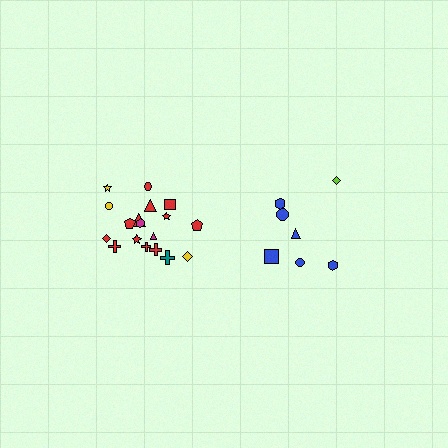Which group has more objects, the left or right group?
The left group.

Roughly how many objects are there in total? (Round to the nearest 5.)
Roughly 25 objects in total.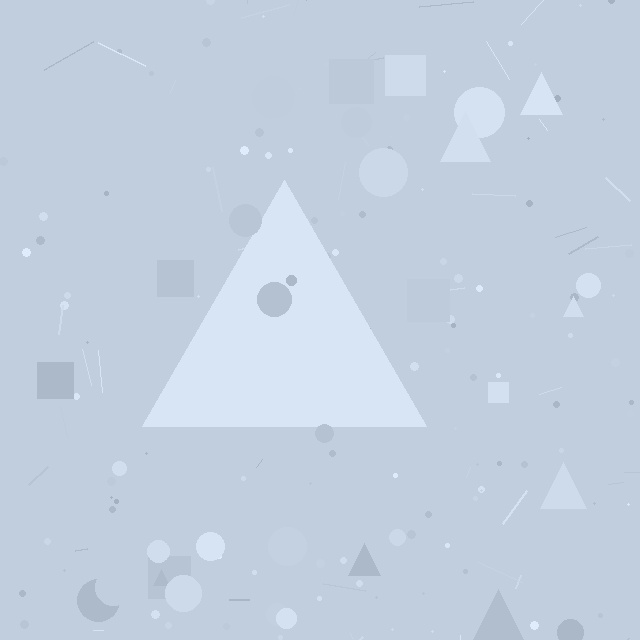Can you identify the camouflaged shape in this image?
The camouflaged shape is a triangle.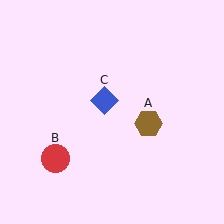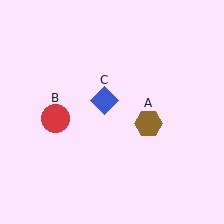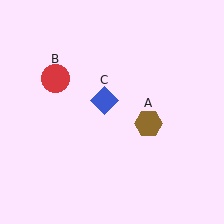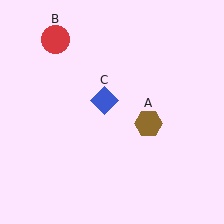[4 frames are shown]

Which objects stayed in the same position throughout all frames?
Brown hexagon (object A) and blue diamond (object C) remained stationary.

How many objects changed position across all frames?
1 object changed position: red circle (object B).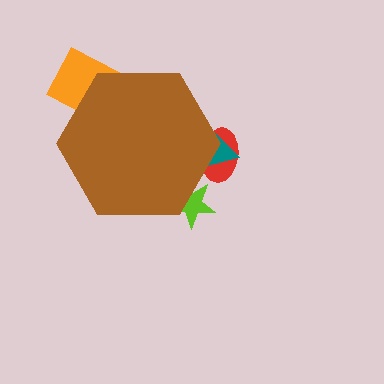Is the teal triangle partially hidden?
Yes, the teal triangle is partially hidden behind the brown hexagon.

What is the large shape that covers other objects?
A brown hexagon.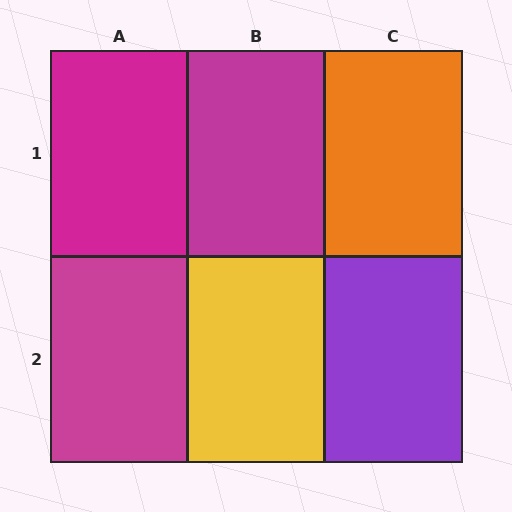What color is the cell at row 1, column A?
Magenta.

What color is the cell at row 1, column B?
Magenta.